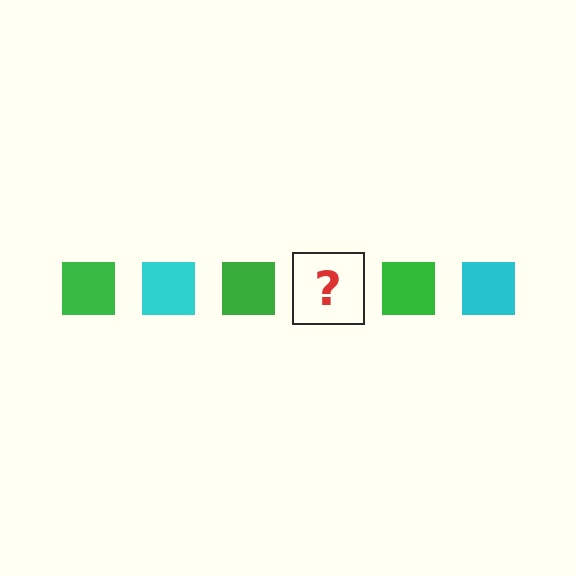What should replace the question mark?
The question mark should be replaced with a cyan square.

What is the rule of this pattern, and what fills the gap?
The rule is that the pattern cycles through green, cyan squares. The gap should be filled with a cyan square.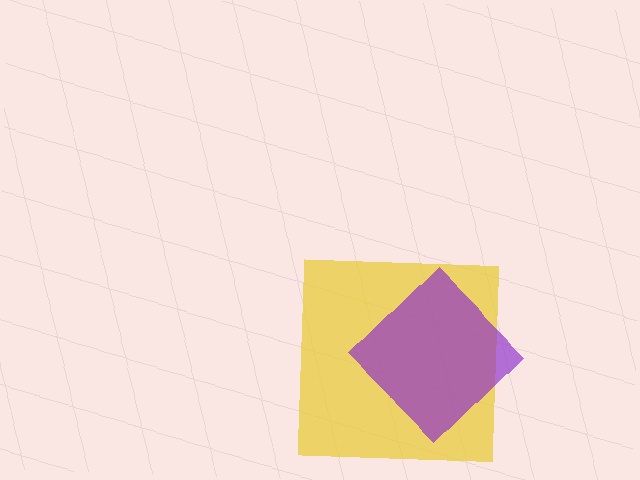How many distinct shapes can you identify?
There are 2 distinct shapes: a yellow square, a purple diamond.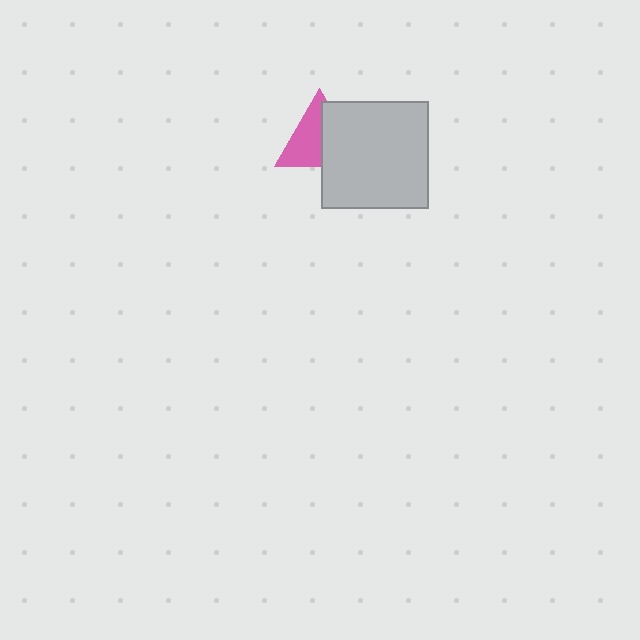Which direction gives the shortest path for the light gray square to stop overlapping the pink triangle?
Moving right gives the shortest separation.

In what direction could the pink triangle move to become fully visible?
The pink triangle could move left. That would shift it out from behind the light gray square entirely.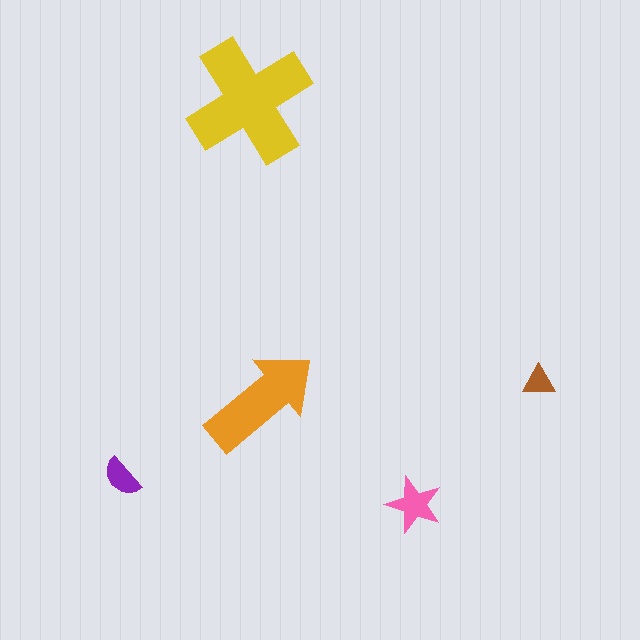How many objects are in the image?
There are 5 objects in the image.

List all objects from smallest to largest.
The brown triangle, the purple semicircle, the pink star, the orange arrow, the yellow cross.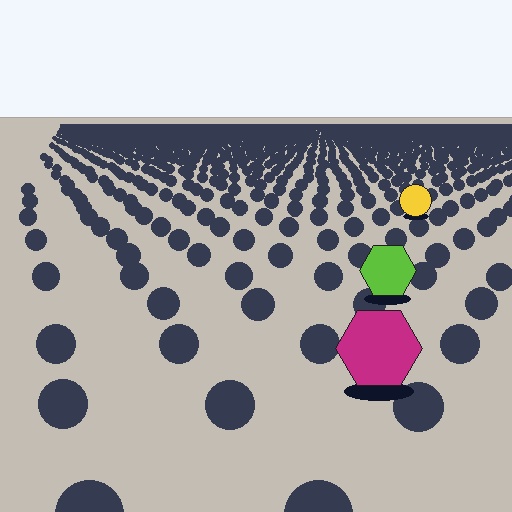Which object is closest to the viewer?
The magenta hexagon is closest. The texture marks near it are larger and more spread out.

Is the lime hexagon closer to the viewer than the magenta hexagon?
No. The magenta hexagon is closer — you can tell from the texture gradient: the ground texture is coarser near it.